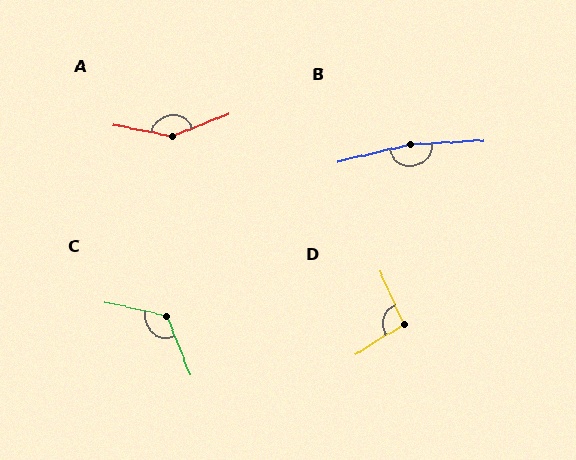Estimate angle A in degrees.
Approximately 147 degrees.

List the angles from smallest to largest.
D (98°), C (125°), A (147°), B (170°).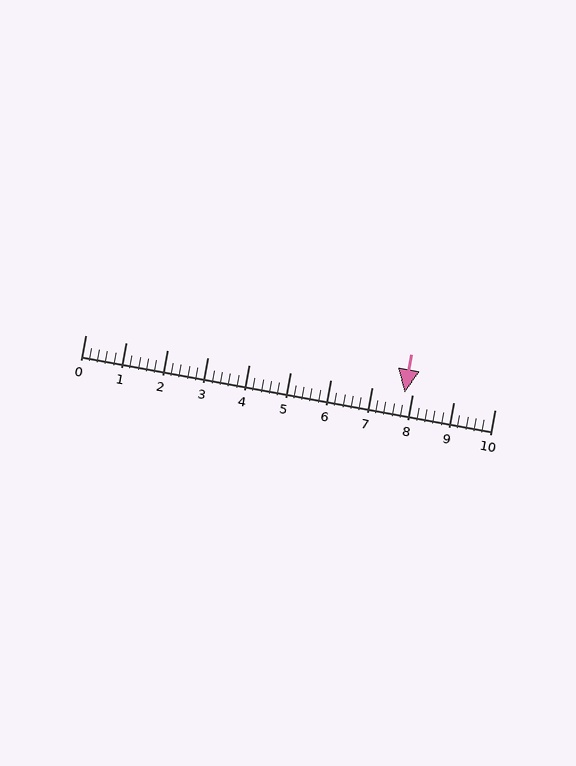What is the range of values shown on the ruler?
The ruler shows values from 0 to 10.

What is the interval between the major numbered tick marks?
The major tick marks are spaced 1 units apart.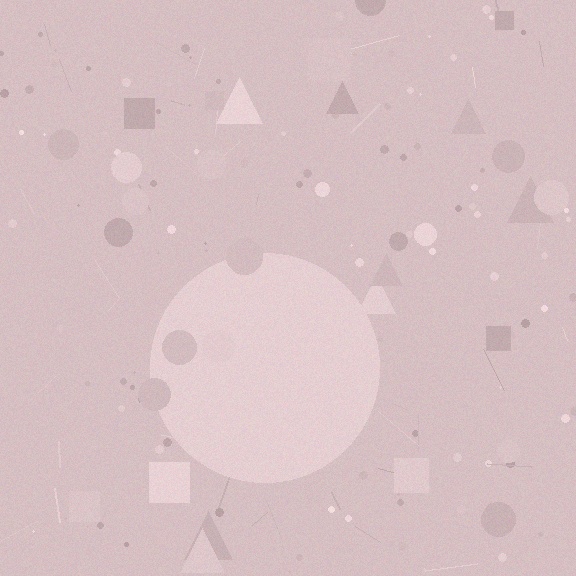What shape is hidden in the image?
A circle is hidden in the image.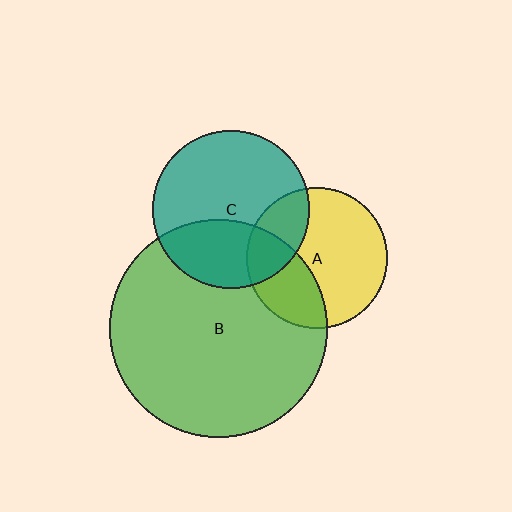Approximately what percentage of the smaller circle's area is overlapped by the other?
Approximately 25%.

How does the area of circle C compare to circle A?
Approximately 1.3 times.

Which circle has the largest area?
Circle B (green).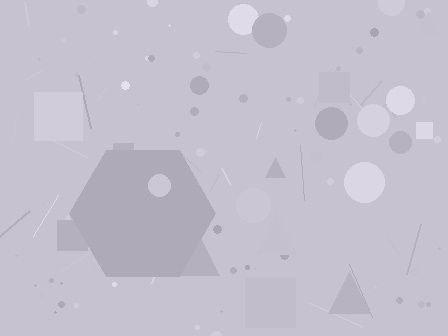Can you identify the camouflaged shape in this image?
The camouflaged shape is a hexagon.